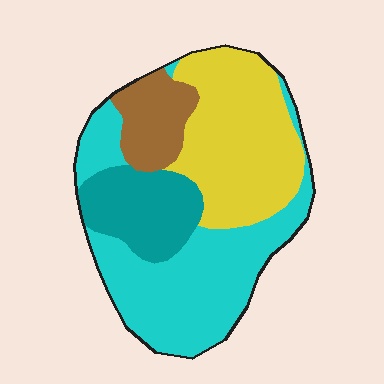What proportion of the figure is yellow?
Yellow takes up between a sixth and a third of the figure.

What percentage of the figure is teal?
Teal takes up about one sixth (1/6) of the figure.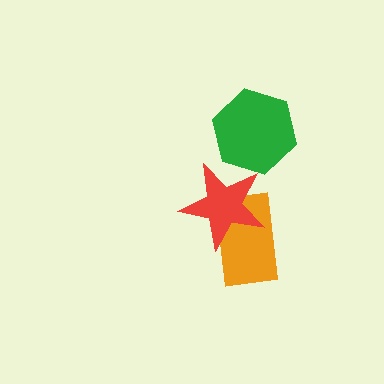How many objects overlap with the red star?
2 objects overlap with the red star.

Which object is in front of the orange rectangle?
The red star is in front of the orange rectangle.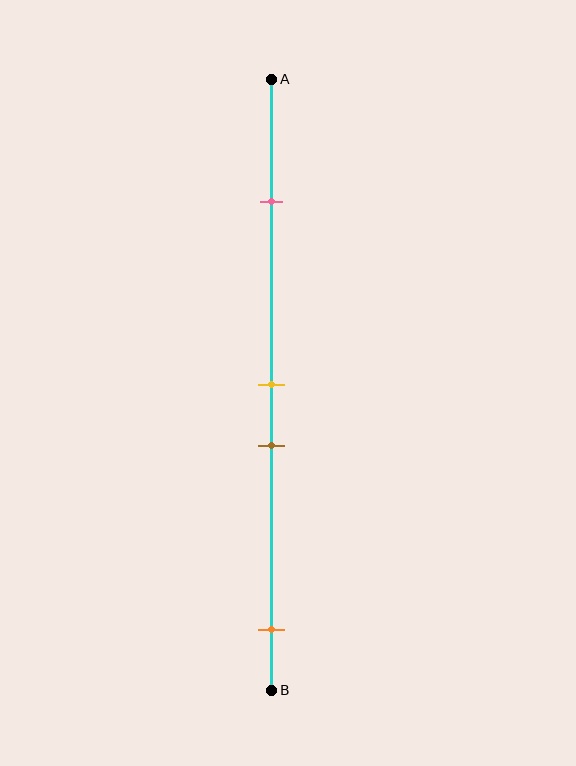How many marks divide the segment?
There are 4 marks dividing the segment.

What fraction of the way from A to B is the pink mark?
The pink mark is approximately 20% (0.2) of the way from A to B.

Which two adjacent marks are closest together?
The yellow and brown marks are the closest adjacent pair.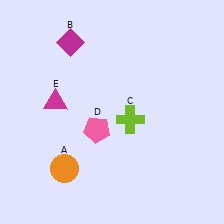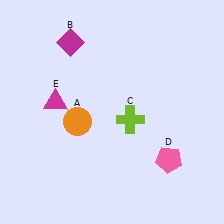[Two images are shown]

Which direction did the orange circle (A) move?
The orange circle (A) moved up.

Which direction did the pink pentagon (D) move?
The pink pentagon (D) moved right.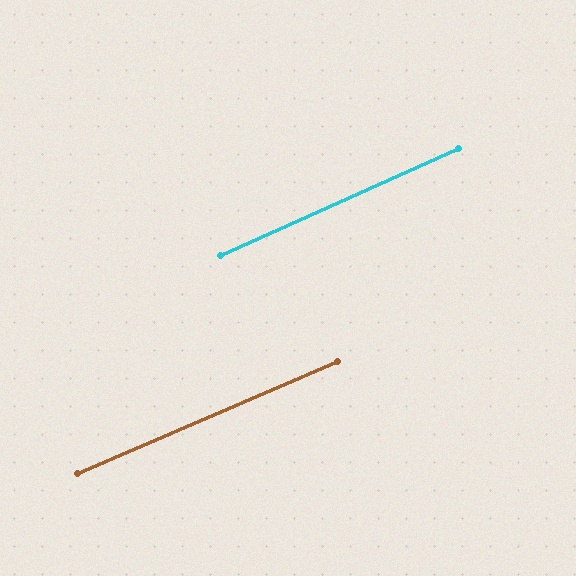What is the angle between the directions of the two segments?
Approximately 1 degree.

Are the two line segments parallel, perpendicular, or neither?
Parallel — their directions differ by only 0.9°.